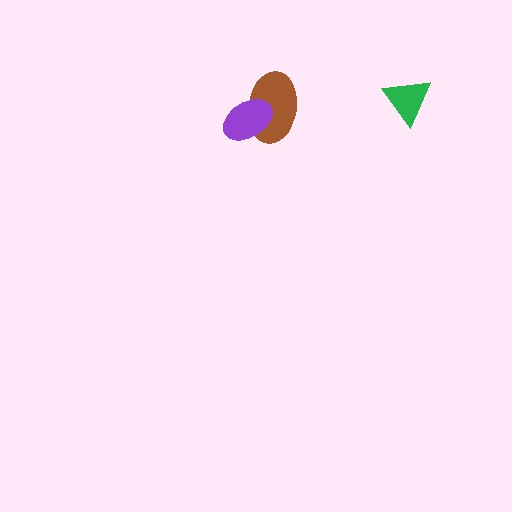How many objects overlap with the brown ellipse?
1 object overlaps with the brown ellipse.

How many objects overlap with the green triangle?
0 objects overlap with the green triangle.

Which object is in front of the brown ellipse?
The purple ellipse is in front of the brown ellipse.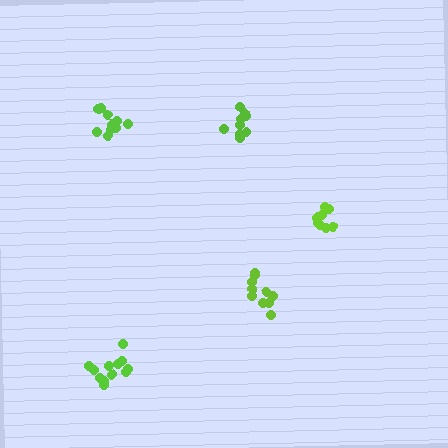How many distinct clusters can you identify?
There are 5 distinct clusters.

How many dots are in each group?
Group 1: 12 dots, Group 2: 9 dots, Group 3: 9 dots, Group 4: 11 dots, Group 5: 12 dots (53 total).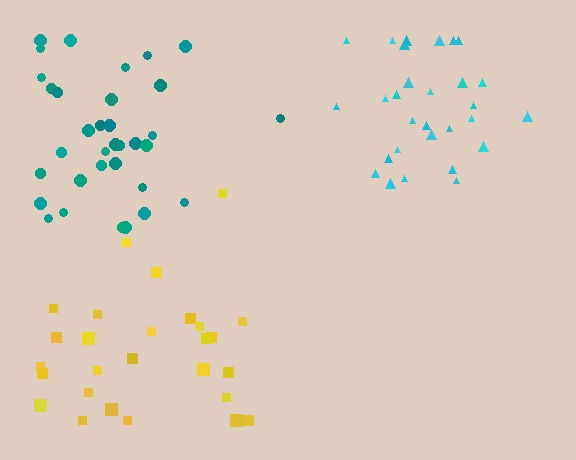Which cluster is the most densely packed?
Cyan.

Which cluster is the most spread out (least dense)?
Yellow.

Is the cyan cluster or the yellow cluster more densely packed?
Cyan.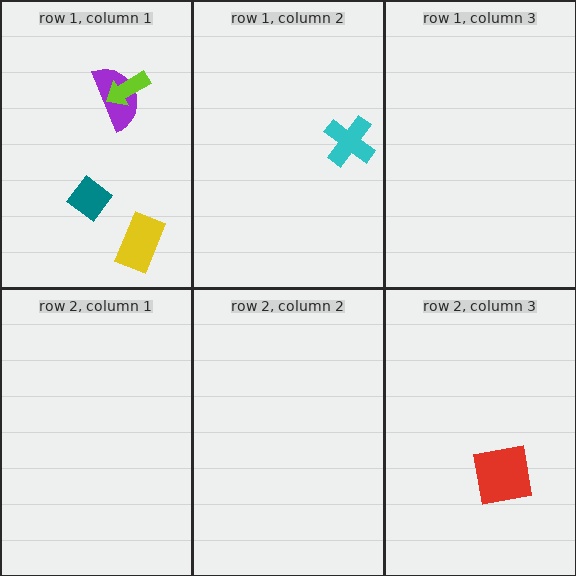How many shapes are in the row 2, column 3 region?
1.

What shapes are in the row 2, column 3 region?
The red square.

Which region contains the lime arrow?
The row 1, column 1 region.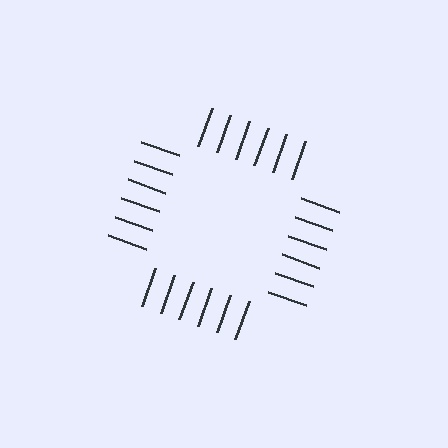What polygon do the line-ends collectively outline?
An illusory square — the line segments terminate on its edges but no continuous stroke is drawn.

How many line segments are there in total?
24 — 6 along each of the 4 edges.